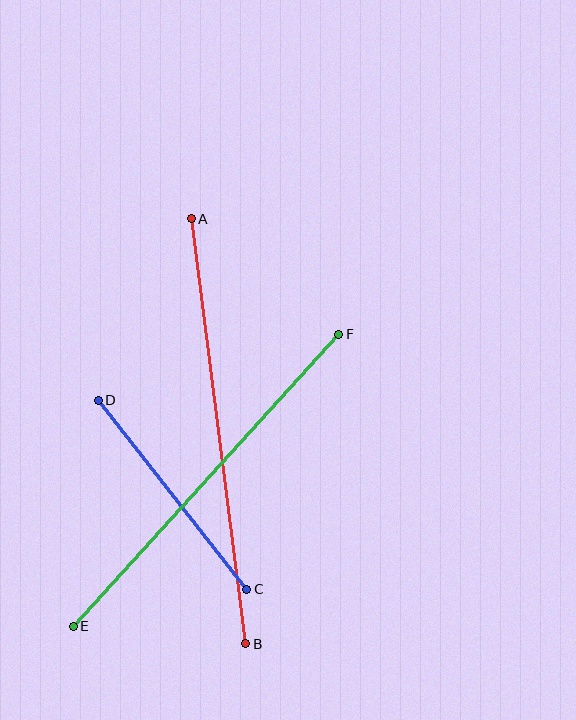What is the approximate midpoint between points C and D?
The midpoint is at approximately (172, 495) pixels.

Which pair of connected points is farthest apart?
Points A and B are farthest apart.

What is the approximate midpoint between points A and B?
The midpoint is at approximately (219, 431) pixels.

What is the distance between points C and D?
The distance is approximately 240 pixels.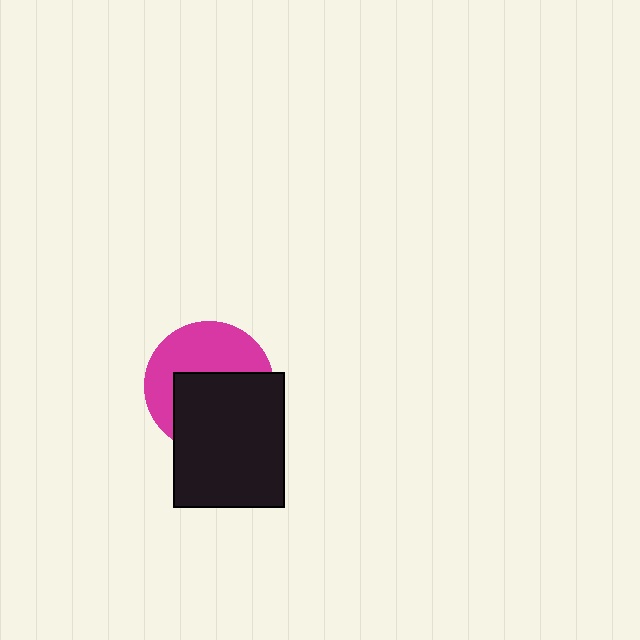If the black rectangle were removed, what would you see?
You would see the complete magenta circle.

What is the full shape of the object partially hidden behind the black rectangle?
The partially hidden object is a magenta circle.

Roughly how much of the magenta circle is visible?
About half of it is visible (roughly 48%).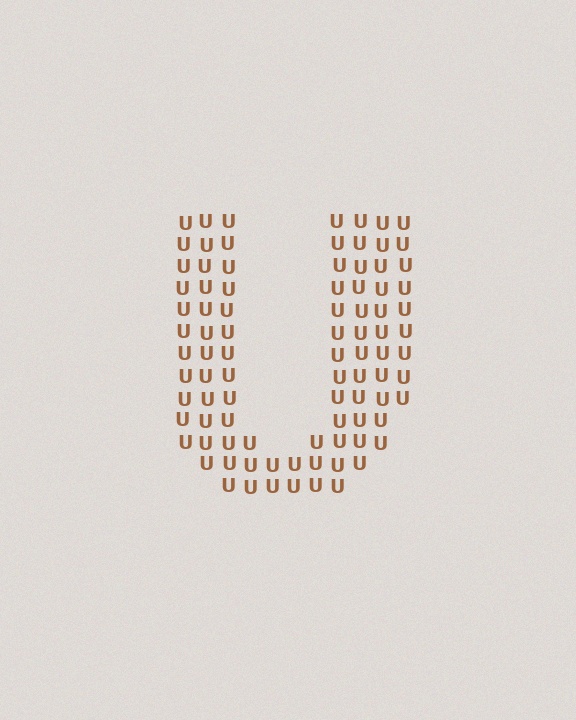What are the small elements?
The small elements are letter U's.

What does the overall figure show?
The overall figure shows the letter U.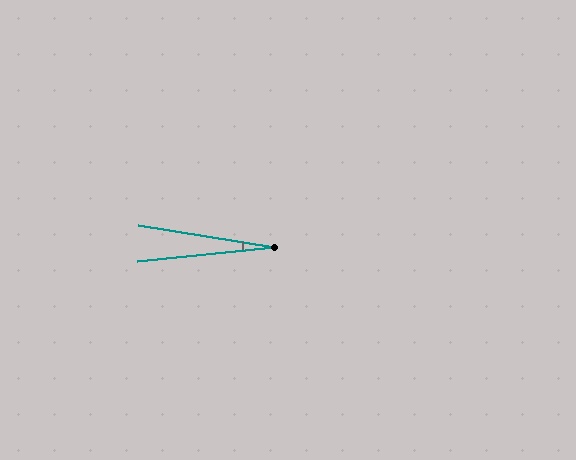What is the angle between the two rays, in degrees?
Approximately 15 degrees.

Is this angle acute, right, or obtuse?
It is acute.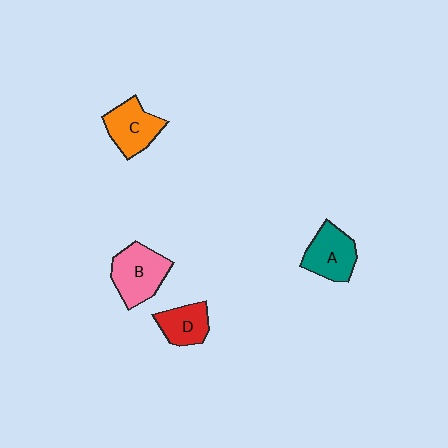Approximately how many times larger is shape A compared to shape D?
Approximately 1.3 times.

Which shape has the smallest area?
Shape D (red).